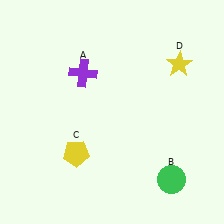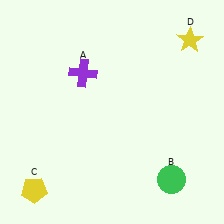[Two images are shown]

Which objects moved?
The objects that moved are: the yellow pentagon (C), the yellow star (D).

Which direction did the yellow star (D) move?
The yellow star (D) moved up.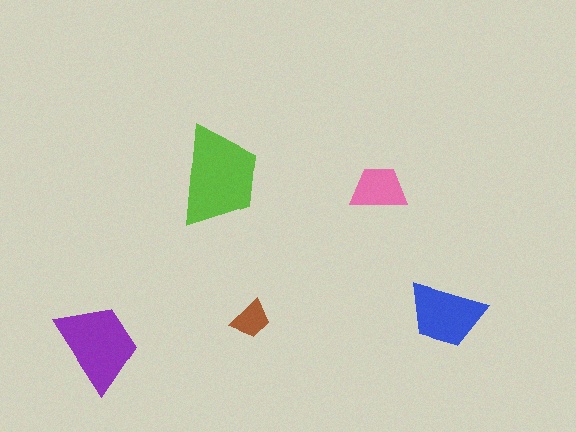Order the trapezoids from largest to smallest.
the lime one, the purple one, the blue one, the pink one, the brown one.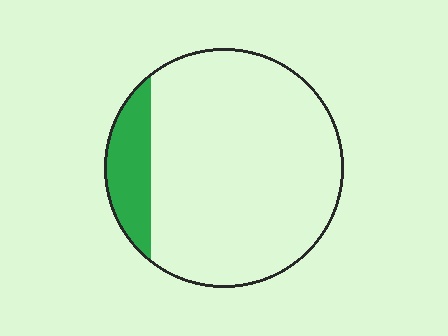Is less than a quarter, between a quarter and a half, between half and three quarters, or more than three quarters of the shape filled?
Less than a quarter.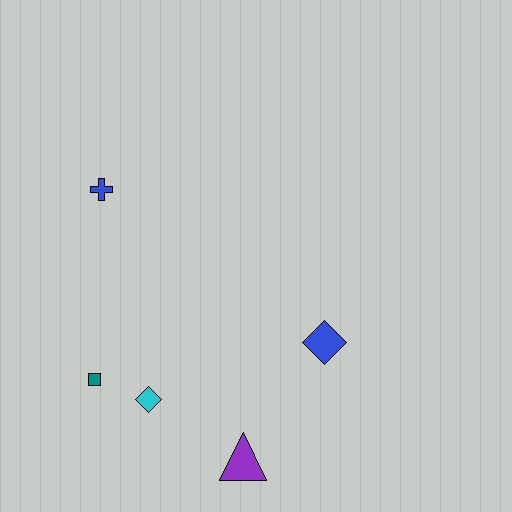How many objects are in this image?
There are 5 objects.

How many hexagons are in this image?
There are no hexagons.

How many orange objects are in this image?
There are no orange objects.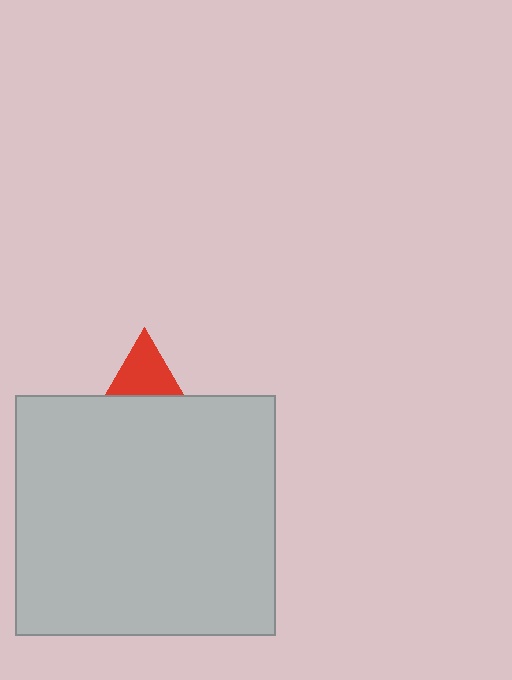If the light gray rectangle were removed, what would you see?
You would see the complete red triangle.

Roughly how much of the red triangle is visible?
A small part of it is visible (roughly 32%).